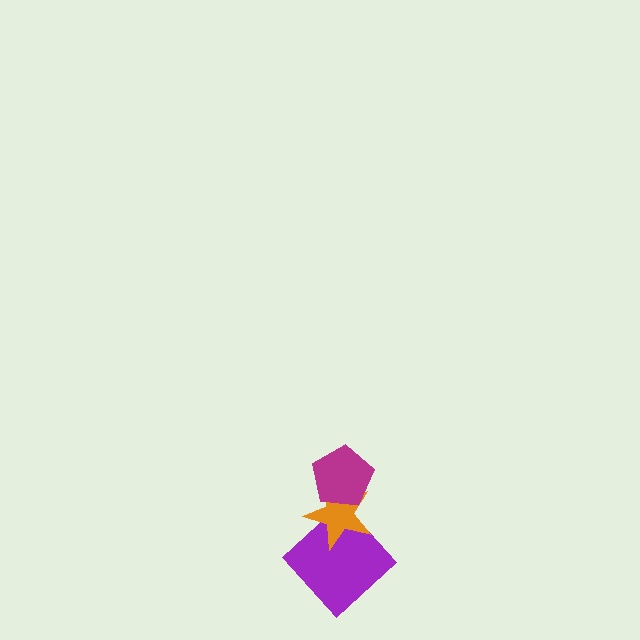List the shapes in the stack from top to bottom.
From top to bottom: the magenta pentagon, the orange star, the purple diamond.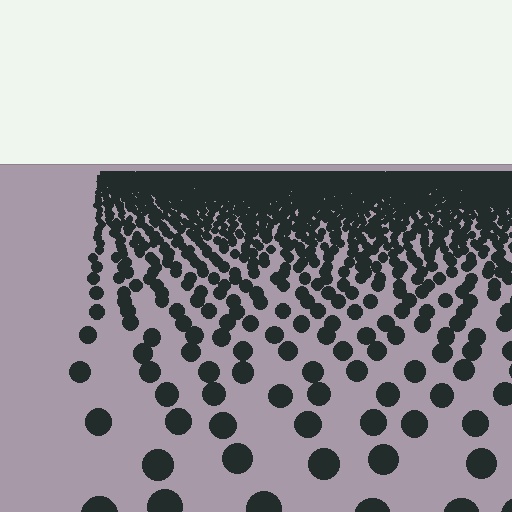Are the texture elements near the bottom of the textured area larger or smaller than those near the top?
Larger. Near the bottom, elements are closer to the viewer and appear at a bigger on-screen size.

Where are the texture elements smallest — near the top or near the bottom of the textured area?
Near the top.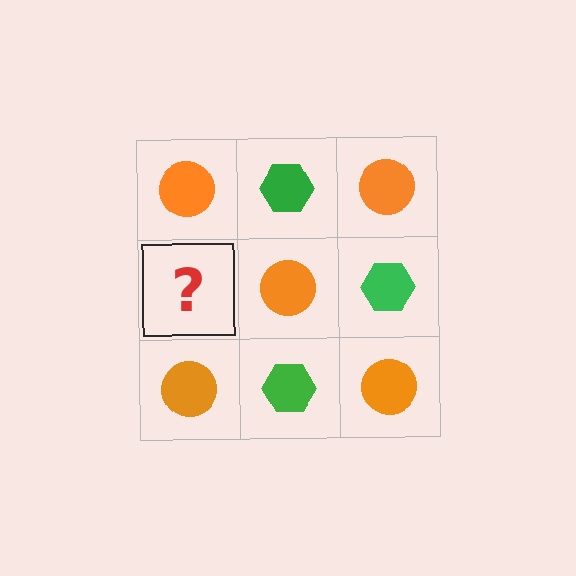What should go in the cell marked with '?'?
The missing cell should contain a green hexagon.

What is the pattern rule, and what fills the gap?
The rule is that it alternates orange circle and green hexagon in a checkerboard pattern. The gap should be filled with a green hexagon.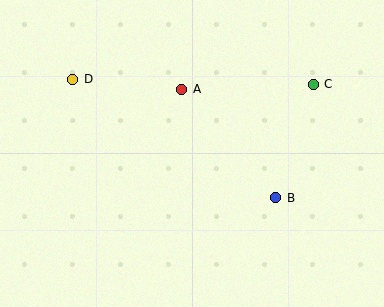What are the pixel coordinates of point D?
Point D is at (73, 79).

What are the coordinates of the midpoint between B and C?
The midpoint between B and C is at (294, 141).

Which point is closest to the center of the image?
Point A at (182, 89) is closest to the center.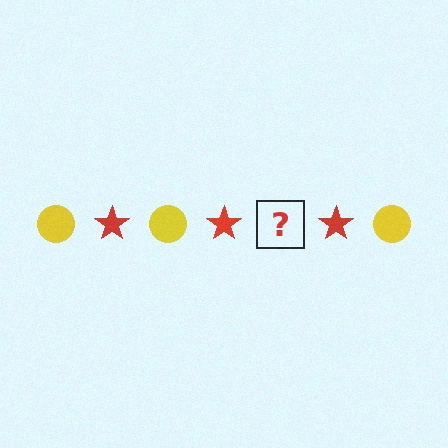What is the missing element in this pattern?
The missing element is a yellow circle.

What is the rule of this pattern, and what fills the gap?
The rule is that the pattern alternates between yellow circle and red star. The gap should be filled with a yellow circle.